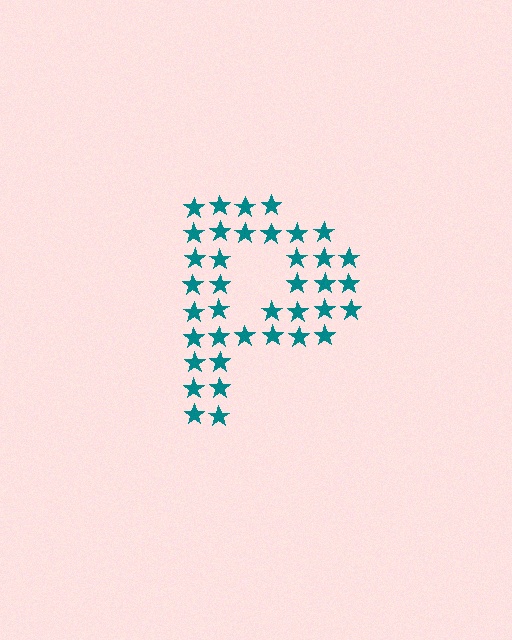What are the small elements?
The small elements are stars.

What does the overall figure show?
The overall figure shows the letter P.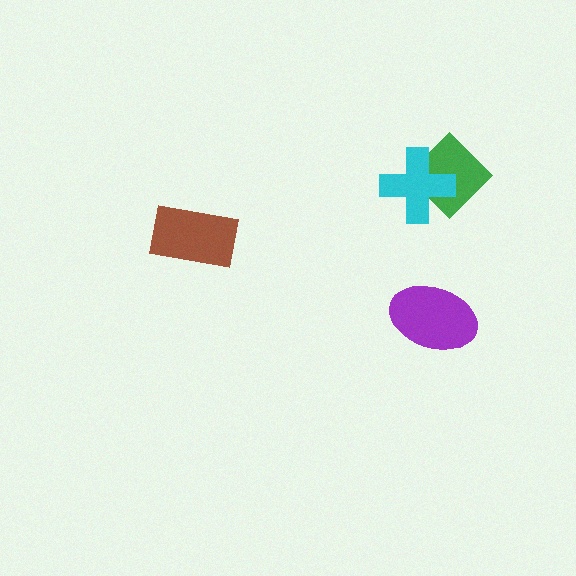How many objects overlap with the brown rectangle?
0 objects overlap with the brown rectangle.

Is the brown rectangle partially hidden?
No, no other shape covers it.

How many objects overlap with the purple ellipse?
0 objects overlap with the purple ellipse.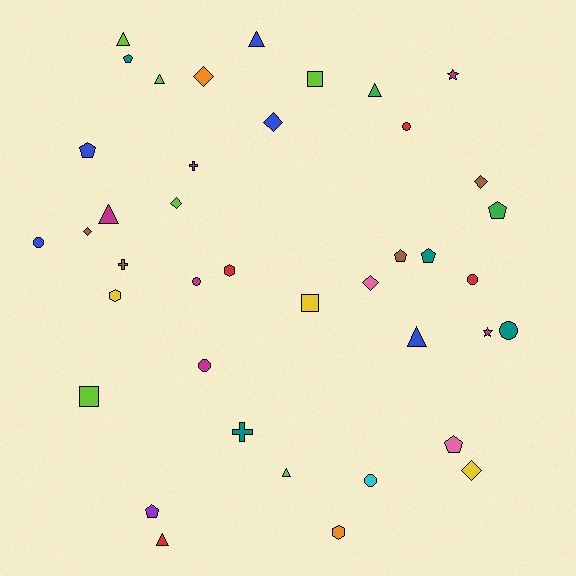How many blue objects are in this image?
There are 5 blue objects.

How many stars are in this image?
There are 2 stars.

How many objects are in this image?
There are 40 objects.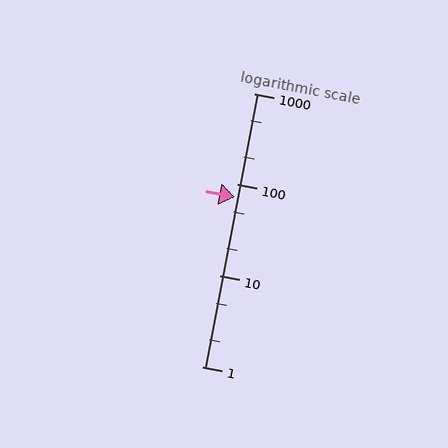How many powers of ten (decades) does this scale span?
The scale spans 3 decades, from 1 to 1000.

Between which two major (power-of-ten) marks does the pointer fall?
The pointer is between 10 and 100.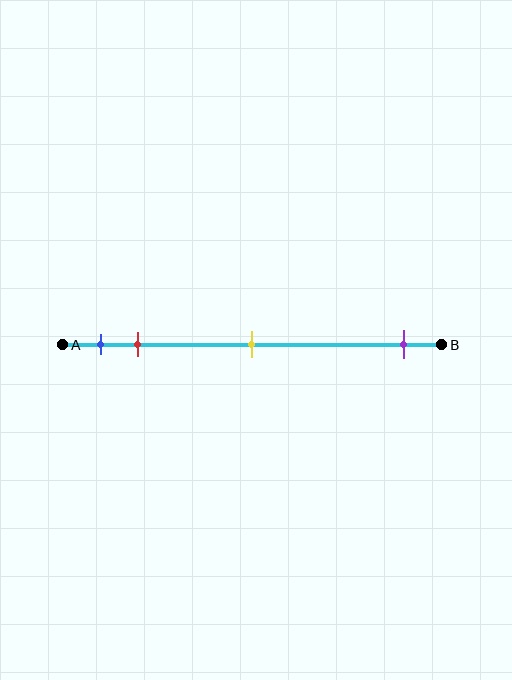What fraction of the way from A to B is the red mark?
The red mark is approximately 20% (0.2) of the way from A to B.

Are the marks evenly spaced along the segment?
No, the marks are not evenly spaced.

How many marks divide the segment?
There are 4 marks dividing the segment.